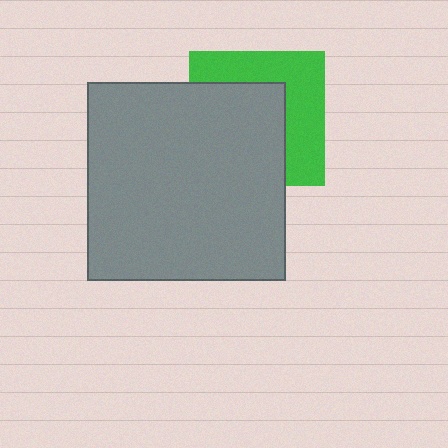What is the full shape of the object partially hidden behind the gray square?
The partially hidden object is a green square.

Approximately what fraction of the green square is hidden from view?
Roughly 55% of the green square is hidden behind the gray square.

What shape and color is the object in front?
The object in front is a gray square.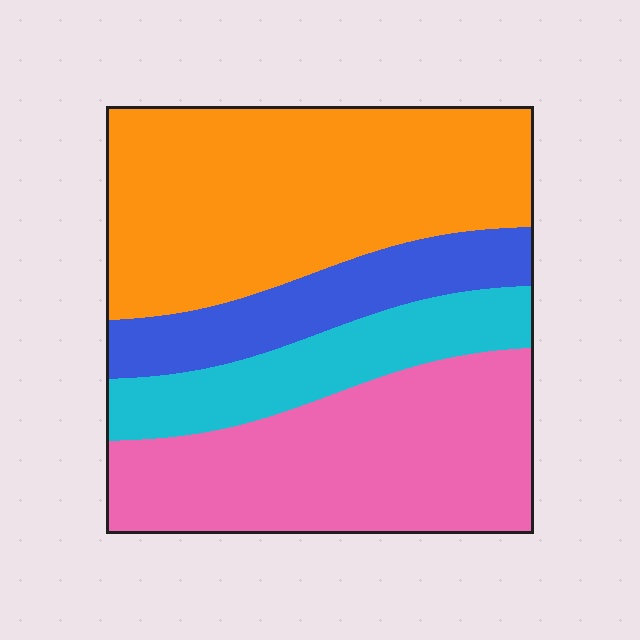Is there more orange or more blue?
Orange.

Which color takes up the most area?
Orange, at roughly 40%.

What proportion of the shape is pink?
Pink takes up about one third (1/3) of the shape.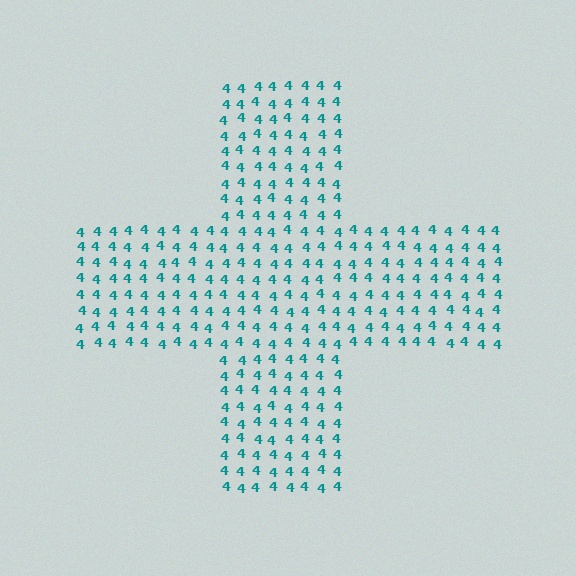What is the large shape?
The large shape is a cross.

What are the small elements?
The small elements are digit 4's.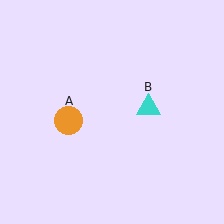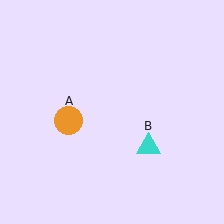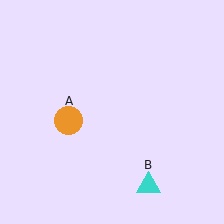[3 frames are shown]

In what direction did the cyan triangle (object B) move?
The cyan triangle (object B) moved down.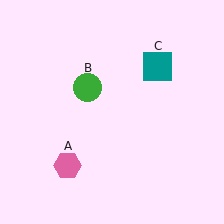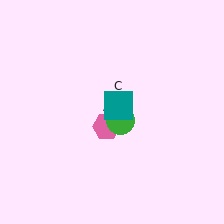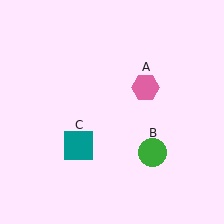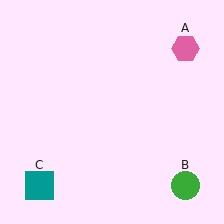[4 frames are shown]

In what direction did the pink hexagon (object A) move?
The pink hexagon (object A) moved up and to the right.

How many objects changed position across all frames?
3 objects changed position: pink hexagon (object A), green circle (object B), teal square (object C).